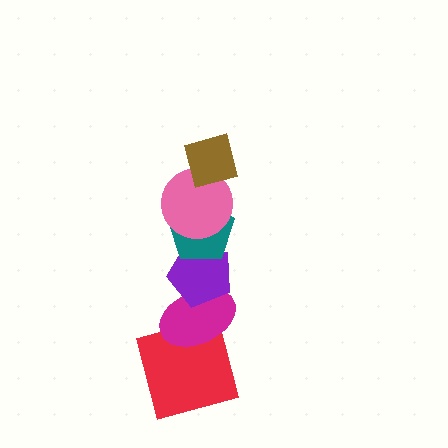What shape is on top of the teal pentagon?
The pink circle is on top of the teal pentagon.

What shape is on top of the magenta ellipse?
The purple pentagon is on top of the magenta ellipse.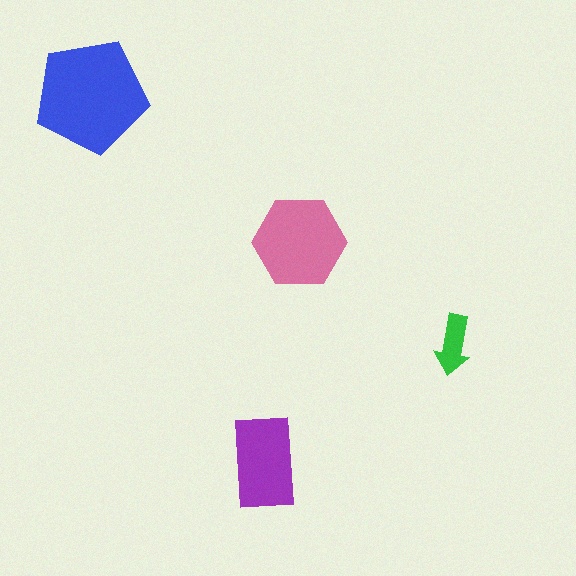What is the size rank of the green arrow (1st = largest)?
4th.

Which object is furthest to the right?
The green arrow is rightmost.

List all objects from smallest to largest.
The green arrow, the purple rectangle, the pink hexagon, the blue pentagon.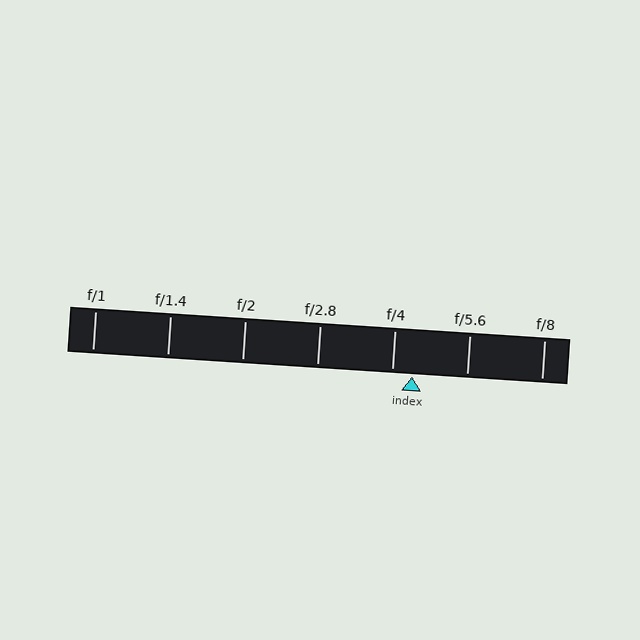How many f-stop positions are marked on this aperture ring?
There are 7 f-stop positions marked.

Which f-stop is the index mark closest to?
The index mark is closest to f/4.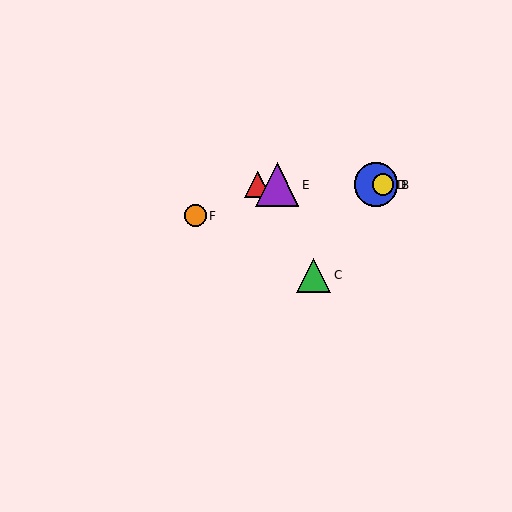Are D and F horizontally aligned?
No, D is at y≈185 and F is at y≈216.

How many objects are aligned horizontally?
4 objects (A, B, D, E) are aligned horizontally.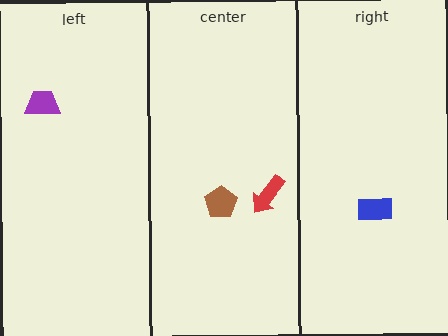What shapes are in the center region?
The brown pentagon, the red arrow.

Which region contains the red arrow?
The center region.